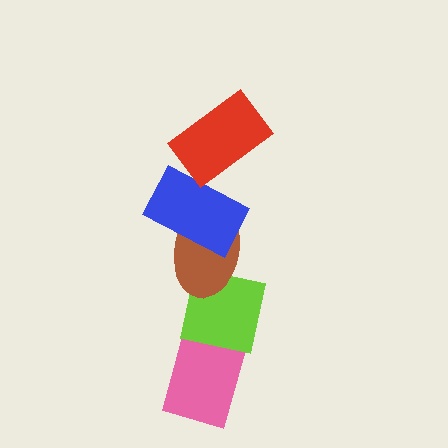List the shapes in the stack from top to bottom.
From top to bottom: the red rectangle, the blue rectangle, the brown ellipse, the lime square, the pink rectangle.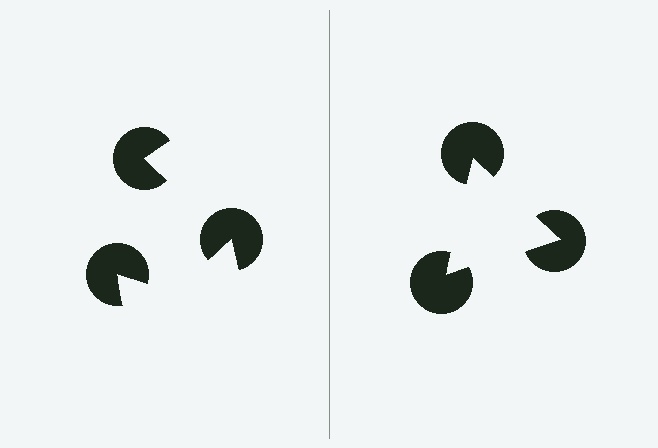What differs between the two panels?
The pac-man discs are positioned identically on both sides; only the wedge orientations differ. On the right they align to a triangle; on the left they are misaligned.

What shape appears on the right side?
An illusory triangle.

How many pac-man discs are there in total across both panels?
6 — 3 on each side.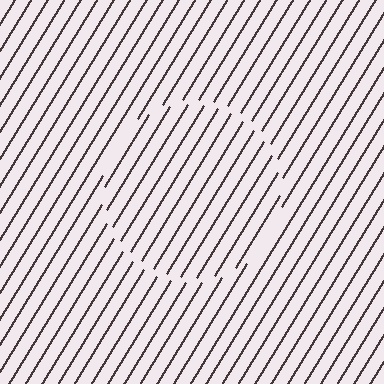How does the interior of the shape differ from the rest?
The interior of the shape contains the same grating, shifted by half a period — the contour is defined by the phase discontinuity where line-ends from the inner and outer gratings abut.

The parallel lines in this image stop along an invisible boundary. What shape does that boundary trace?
An illusory circle. The interior of the shape contains the same grating, shifted by half a period — the contour is defined by the phase discontinuity where line-ends from the inner and outer gratings abut.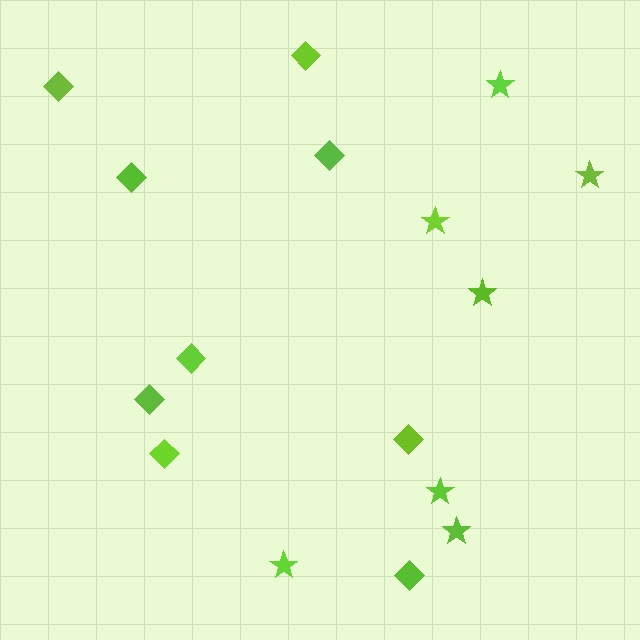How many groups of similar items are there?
There are 2 groups: one group of stars (7) and one group of diamonds (9).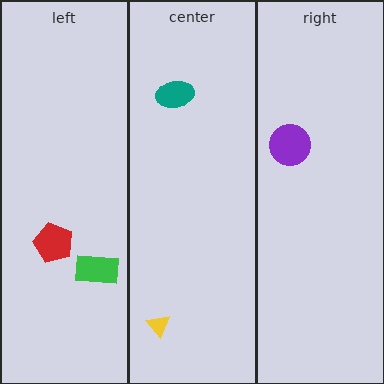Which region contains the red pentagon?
The left region.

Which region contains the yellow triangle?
The center region.